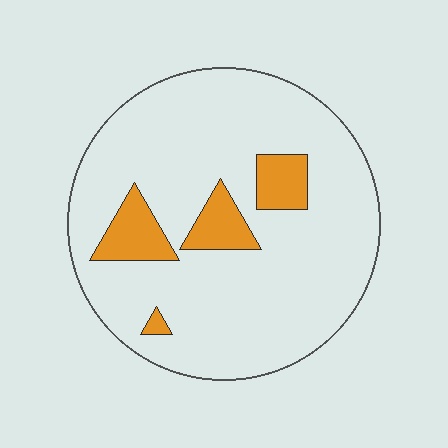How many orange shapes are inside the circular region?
4.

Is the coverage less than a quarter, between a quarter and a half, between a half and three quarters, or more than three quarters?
Less than a quarter.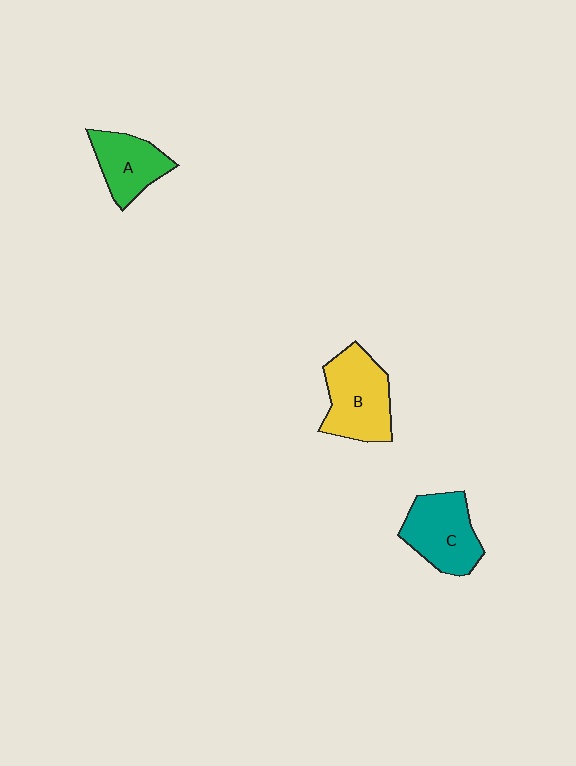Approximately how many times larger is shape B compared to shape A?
Approximately 1.4 times.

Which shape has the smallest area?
Shape A (green).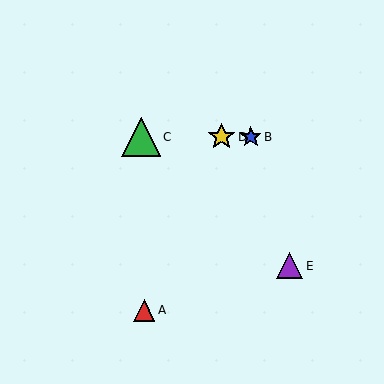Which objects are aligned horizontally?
Objects B, C, D are aligned horizontally.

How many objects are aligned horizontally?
3 objects (B, C, D) are aligned horizontally.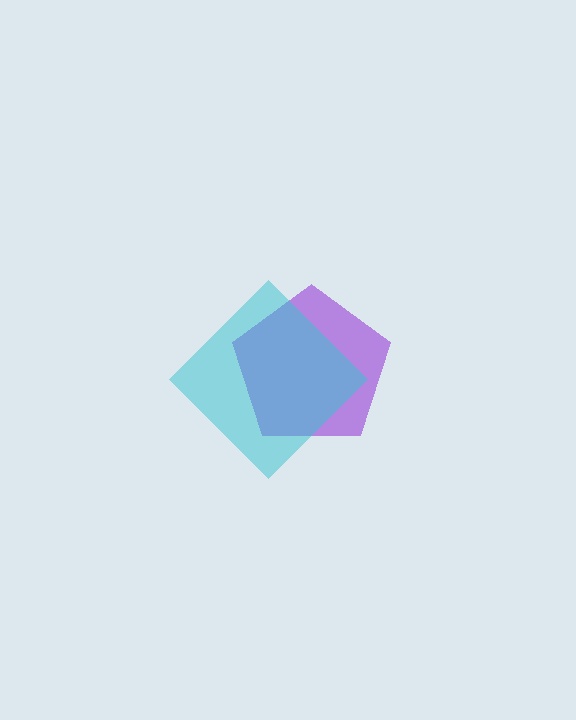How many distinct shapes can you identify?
There are 2 distinct shapes: a purple pentagon, a cyan diamond.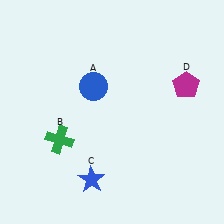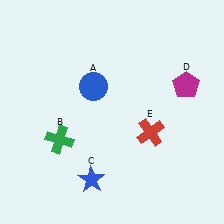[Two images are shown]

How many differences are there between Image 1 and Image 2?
There is 1 difference between the two images.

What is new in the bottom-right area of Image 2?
A red cross (E) was added in the bottom-right area of Image 2.